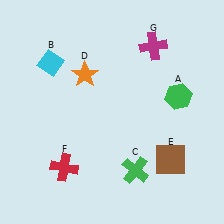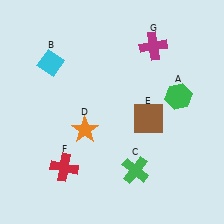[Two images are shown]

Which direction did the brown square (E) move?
The brown square (E) moved up.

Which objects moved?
The objects that moved are: the orange star (D), the brown square (E).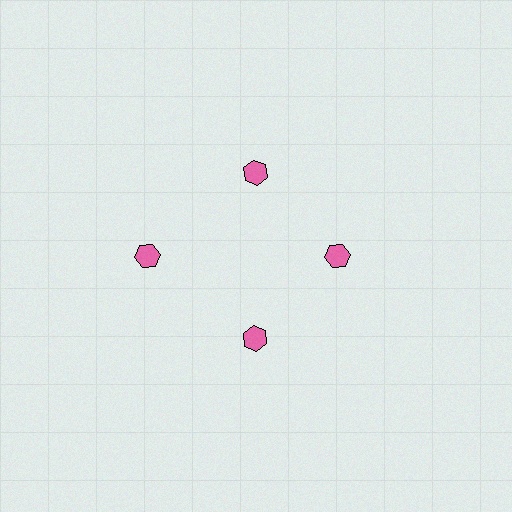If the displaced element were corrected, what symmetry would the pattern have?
It would have 4-fold rotational symmetry — the pattern would map onto itself every 90 degrees.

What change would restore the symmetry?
The symmetry would be restored by moving it inward, back onto the ring so that all 4 hexagons sit at equal angles and equal distance from the center.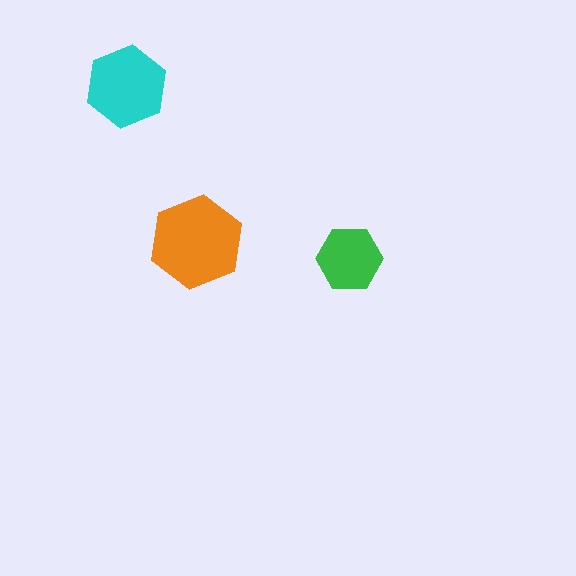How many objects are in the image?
There are 3 objects in the image.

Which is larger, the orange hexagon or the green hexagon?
The orange one.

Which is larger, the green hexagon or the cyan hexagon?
The cyan one.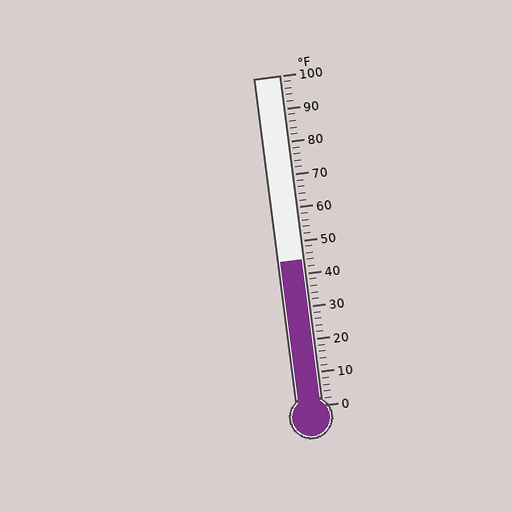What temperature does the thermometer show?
The thermometer shows approximately 44°F.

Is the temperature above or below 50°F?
The temperature is below 50°F.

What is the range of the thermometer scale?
The thermometer scale ranges from 0°F to 100°F.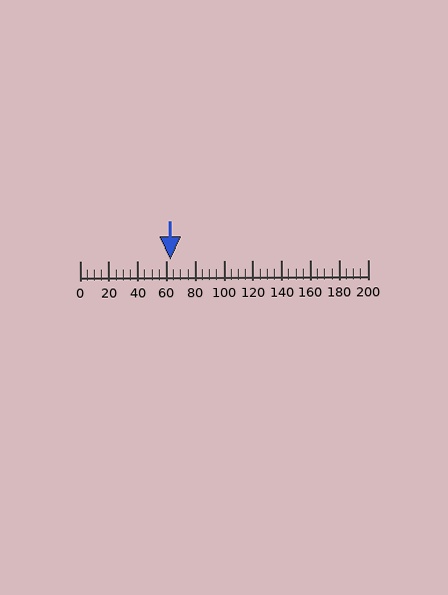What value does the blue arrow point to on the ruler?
The blue arrow points to approximately 63.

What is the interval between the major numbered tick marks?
The major tick marks are spaced 20 units apart.